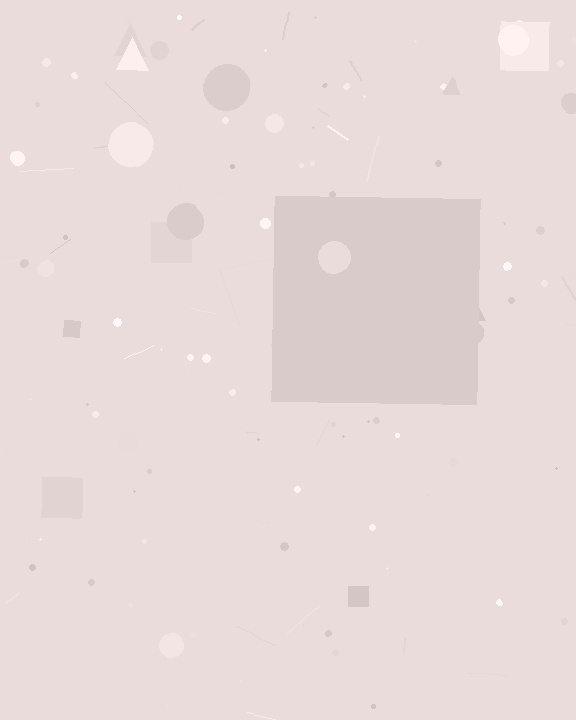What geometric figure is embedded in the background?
A square is embedded in the background.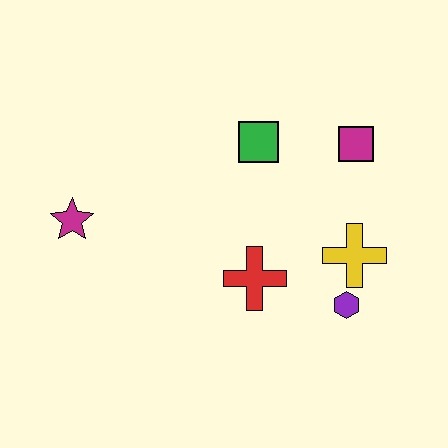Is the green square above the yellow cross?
Yes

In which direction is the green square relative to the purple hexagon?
The green square is above the purple hexagon.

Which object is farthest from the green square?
The magenta star is farthest from the green square.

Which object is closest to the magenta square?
The green square is closest to the magenta square.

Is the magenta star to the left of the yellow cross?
Yes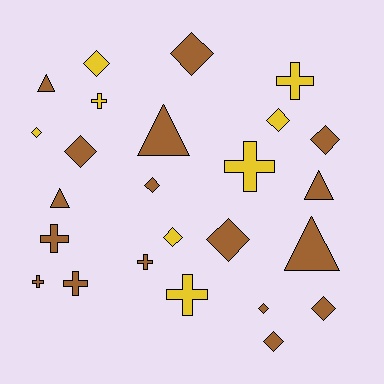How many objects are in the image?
There are 25 objects.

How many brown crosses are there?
There are 4 brown crosses.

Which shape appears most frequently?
Diamond, with 12 objects.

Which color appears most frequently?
Brown, with 17 objects.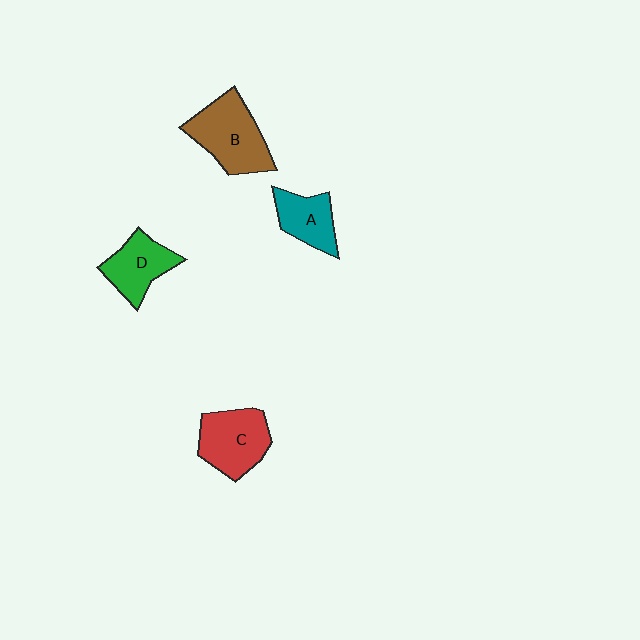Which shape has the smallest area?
Shape A (teal).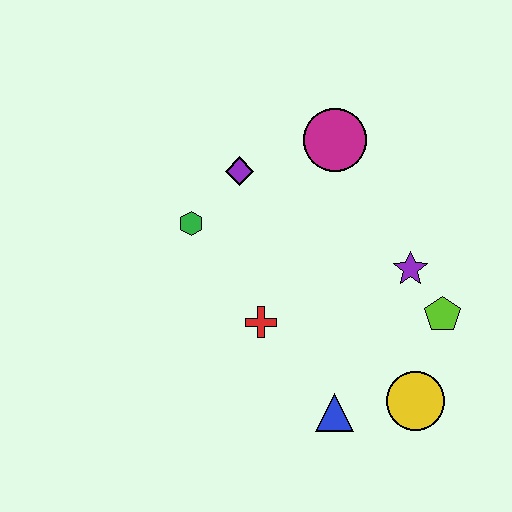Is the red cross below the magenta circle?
Yes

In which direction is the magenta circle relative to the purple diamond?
The magenta circle is to the right of the purple diamond.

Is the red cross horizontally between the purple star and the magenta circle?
No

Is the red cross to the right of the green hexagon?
Yes